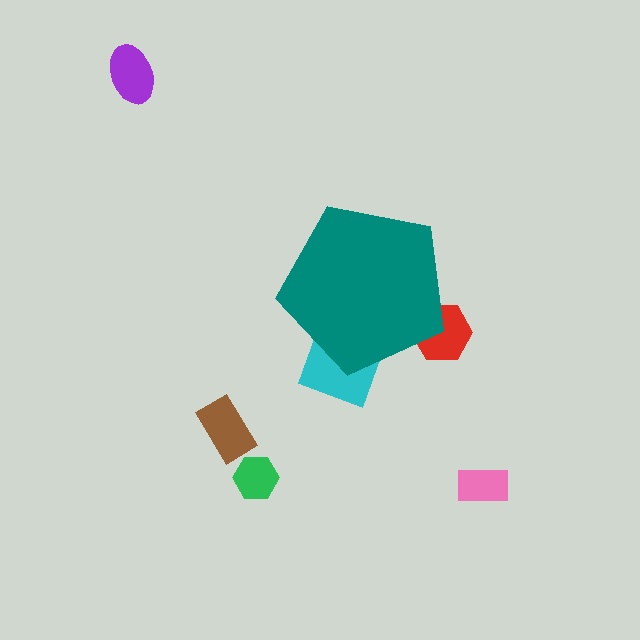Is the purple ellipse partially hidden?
No, the purple ellipse is fully visible.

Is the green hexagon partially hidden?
No, the green hexagon is fully visible.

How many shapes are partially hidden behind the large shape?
2 shapes are partially hidden.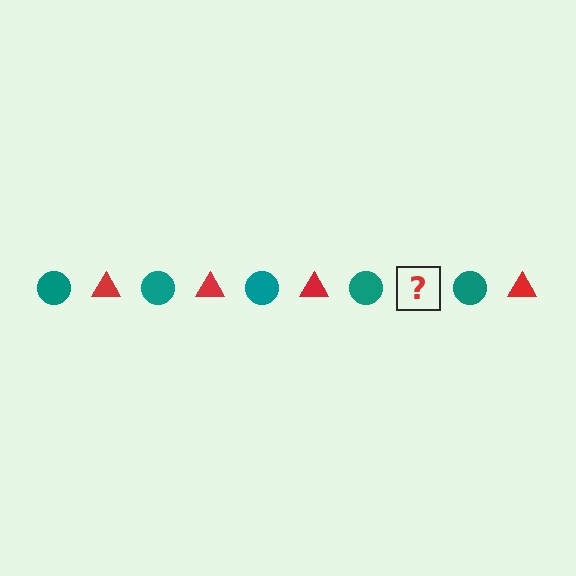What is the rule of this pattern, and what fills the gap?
The rule is that the pattern alternates between teal circle and red triangle. The gap should be filled with a red triangle.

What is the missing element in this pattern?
The missing element is a red triangle.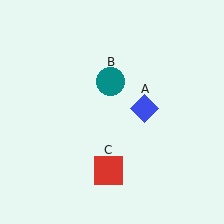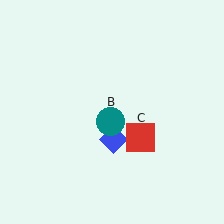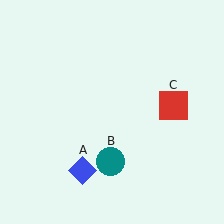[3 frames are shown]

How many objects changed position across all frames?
3 objects changed position: blue diamond (object A), teal circle (object B), red square (object C).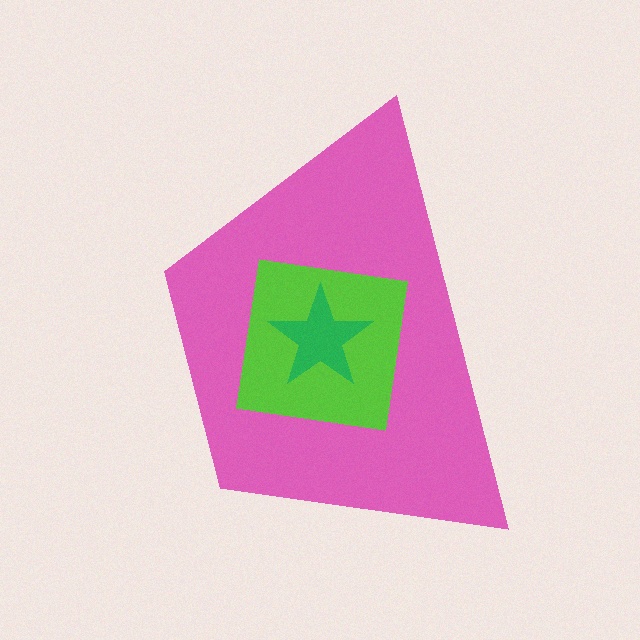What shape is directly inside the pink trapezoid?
The lime square.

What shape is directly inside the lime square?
The green star.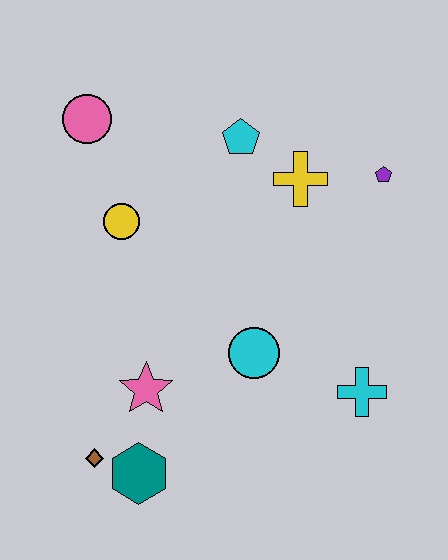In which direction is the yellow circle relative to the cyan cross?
The yellow circle is to the left of the cyan cross.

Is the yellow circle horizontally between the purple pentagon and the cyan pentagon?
No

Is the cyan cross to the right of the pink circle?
Yes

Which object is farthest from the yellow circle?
The cyan cross is farthest from the yellow circle.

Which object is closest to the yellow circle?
The pink circle is closest to the yellow circle.